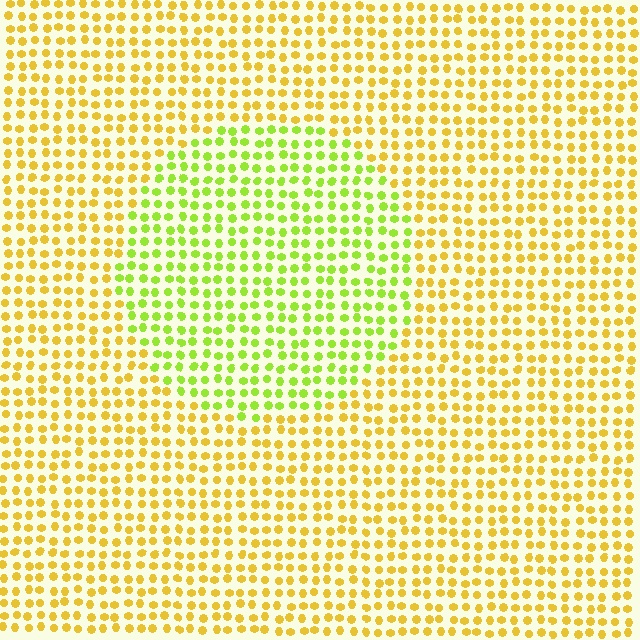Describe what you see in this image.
The image is filled with small yellow elements in a uniform arrangement. A circle-shaped region is visible where the elements are tinted to a slightly different hue, forming a subtle color boundary.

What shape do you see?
I see a circle.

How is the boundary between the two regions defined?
The boundary is defined purely by a slight shift in hue (about 40 degrees). Spacing, size, and orientation are identical on both sides.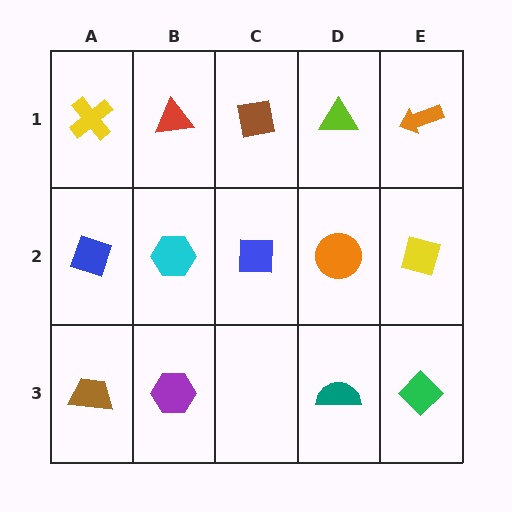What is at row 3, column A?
A brown trapezoid.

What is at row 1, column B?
A red triangle.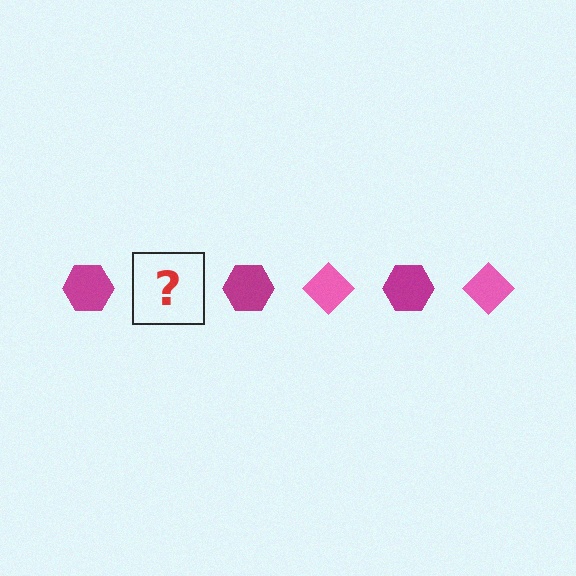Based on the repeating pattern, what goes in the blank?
The blank should be a pink diamond.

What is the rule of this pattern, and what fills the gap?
The rule is that the pattern alternates between magenta hexagon and pink diamond. The gap should be filled with a pink diamond.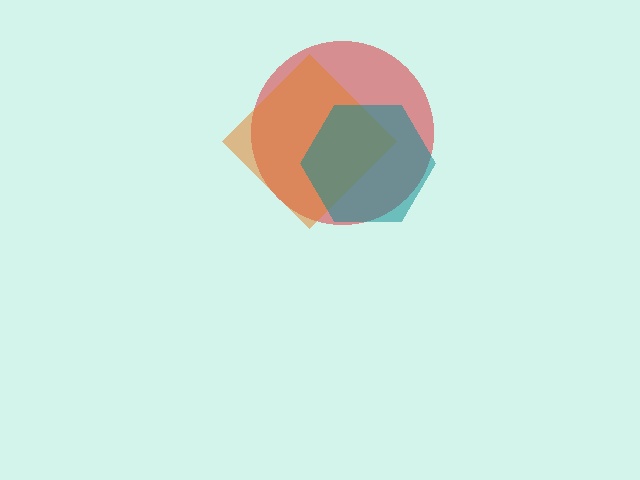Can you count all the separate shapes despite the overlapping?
Yes, there are 3 separate shapes.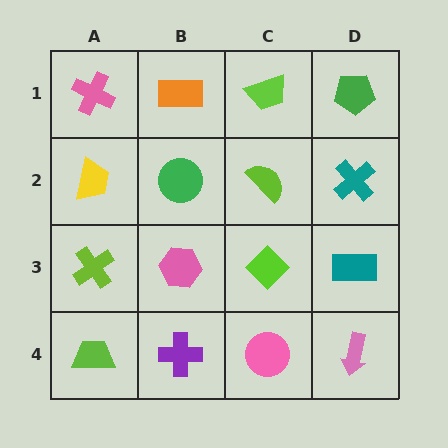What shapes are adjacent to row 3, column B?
A green circle (row 2, column B), a purple cross (row 4, column B), a lime cross (row 3, column A), a lime diamond (row 3, column C).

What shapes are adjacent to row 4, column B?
A pink hexagon (row 3, column B), a lime trapezoid (row 4, column A), a pink circle (row 4, column C).